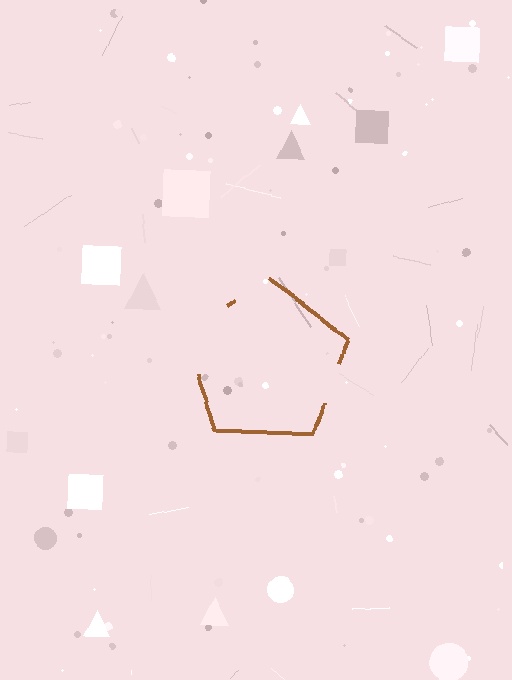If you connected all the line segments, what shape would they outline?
They would outline a pentagon.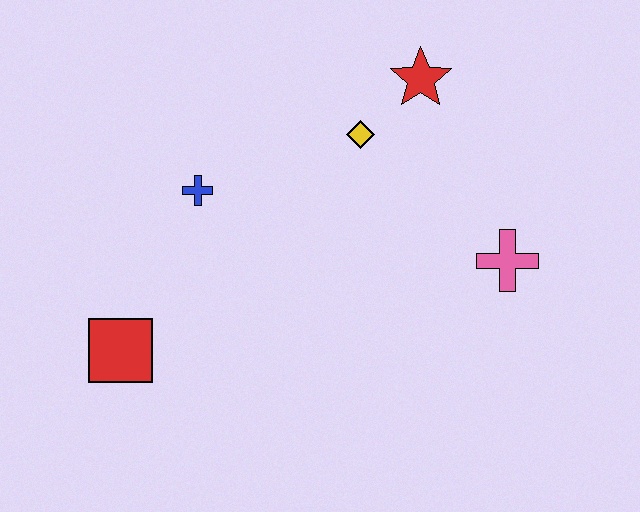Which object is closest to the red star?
The yellow diamond is closest to the red star.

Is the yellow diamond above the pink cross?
Yes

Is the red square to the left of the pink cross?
Yes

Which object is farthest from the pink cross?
The red square is farthest from the pink cross.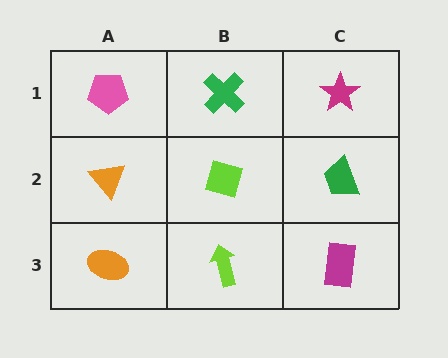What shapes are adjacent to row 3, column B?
A lime diamond (row 2, column B), an orange ellipse (row 3, column A), a magenta rectangle (row 3, column C).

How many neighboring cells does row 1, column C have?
2.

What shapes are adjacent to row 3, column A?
An orange triangle (row 2, column A), a lime arrow (row 3, column B).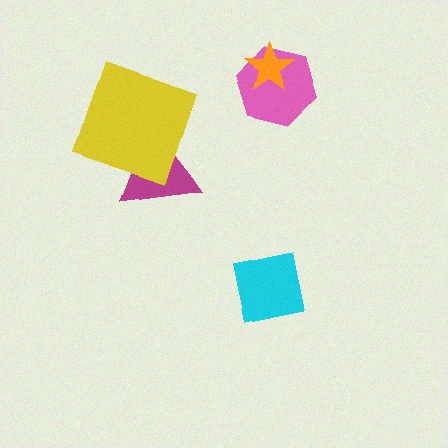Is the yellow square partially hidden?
No, no other shape covers it.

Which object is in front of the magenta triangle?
The yellow square is in front of the magenta triangle.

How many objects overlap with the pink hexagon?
1 object overlaps with the pink hexagon.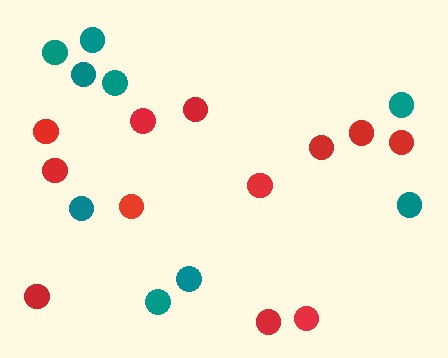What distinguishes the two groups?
There are 2 groups: one group of red circles (12) and one group of teal circles (9).